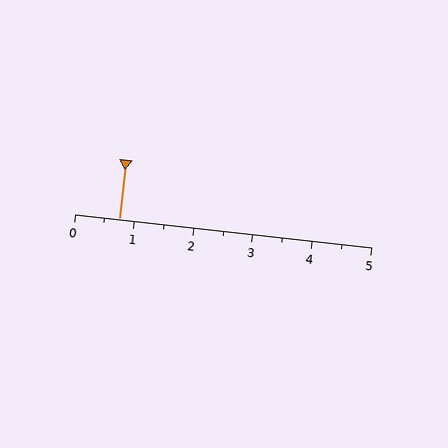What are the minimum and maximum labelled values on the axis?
The axis runs from 0 to 5.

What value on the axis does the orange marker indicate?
The marker indicates approximately 0.8.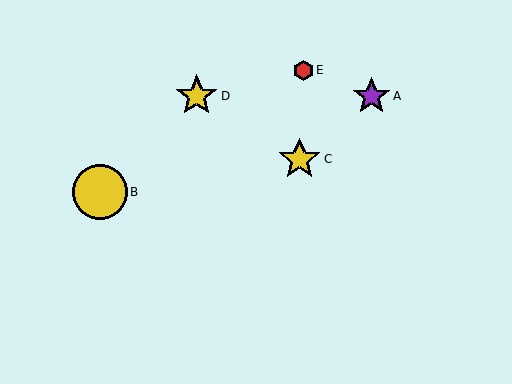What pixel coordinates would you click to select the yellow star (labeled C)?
Click at (299, 159) to select the yellow star C.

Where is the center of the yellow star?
The center of the yellow star is at (299, 159).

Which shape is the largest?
The yellow circle (labeled B) is the largest.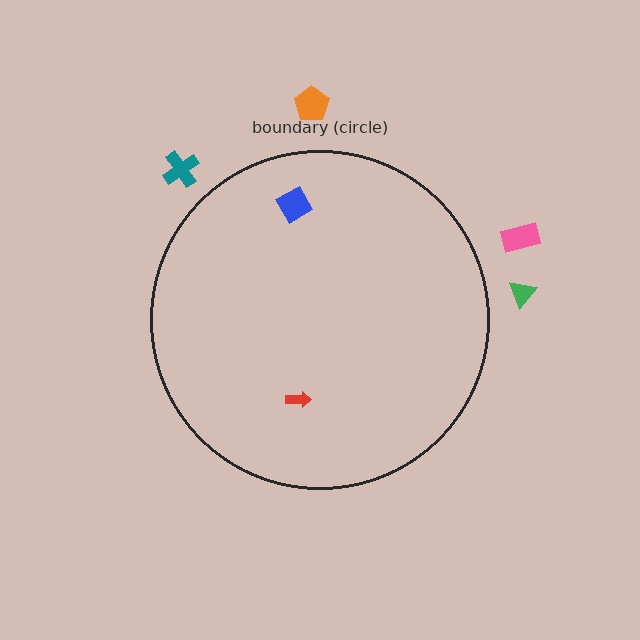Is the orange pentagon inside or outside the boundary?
Outside.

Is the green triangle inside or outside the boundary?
Outside.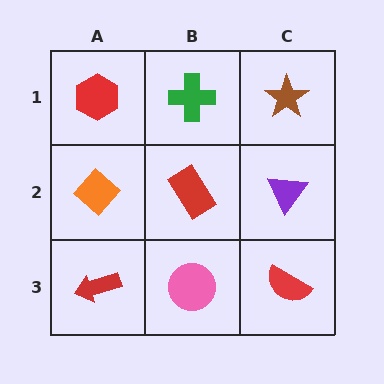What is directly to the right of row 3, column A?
A pink circle.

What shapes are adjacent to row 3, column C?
A purple triangle (row 2, column C), a pink circle (row 3, column B).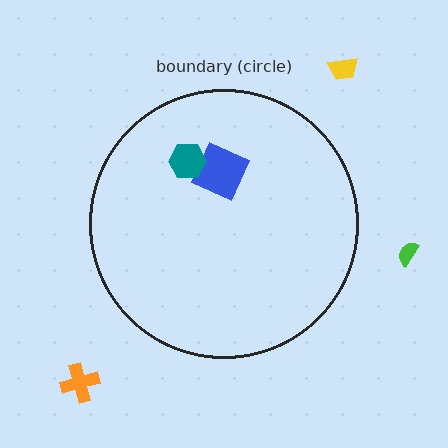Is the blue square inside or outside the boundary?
Inside.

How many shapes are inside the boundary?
2 inside, 3 outside.